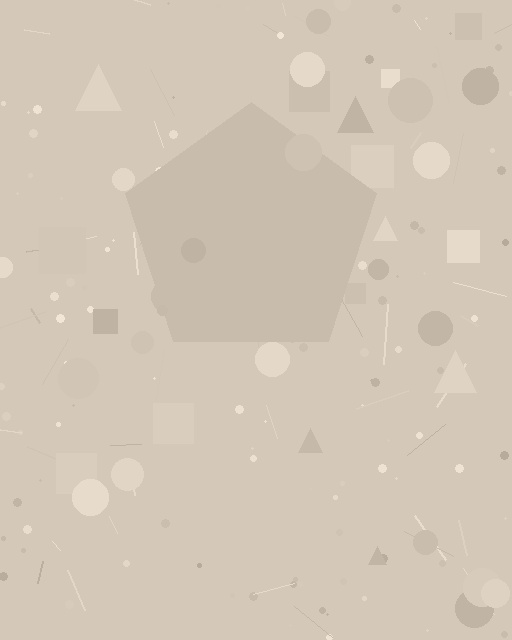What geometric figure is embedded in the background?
A pentagon is embedded in the background.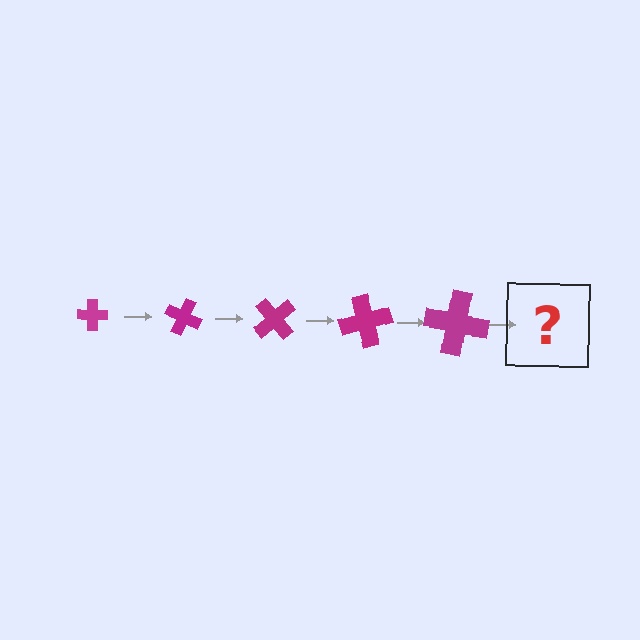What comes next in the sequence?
The next element should be a cross, larger than the previous one and rotated 125 degrees from the start.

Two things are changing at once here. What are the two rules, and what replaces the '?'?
The two rules are that the cross grows larger each step and it rotates 25 degrees each step. The '?' should be a cross, larger than the previous one and rotated 125 degrees from the start.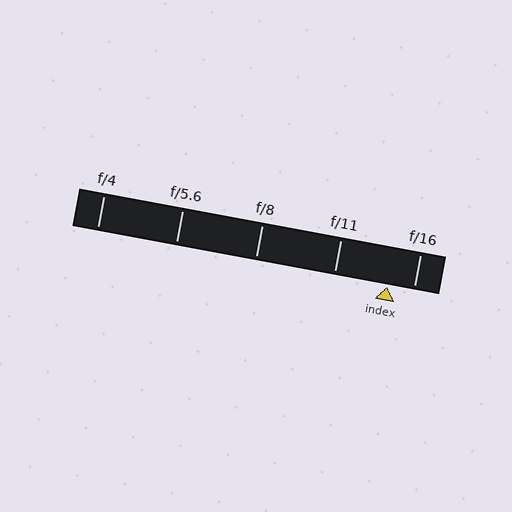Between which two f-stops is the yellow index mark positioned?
The index mark is between f/11 and f/16.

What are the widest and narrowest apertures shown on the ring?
The widest aperture shown is f/4 and the narrowest is f/16.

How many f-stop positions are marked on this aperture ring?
There are 5 f-stop positions marked.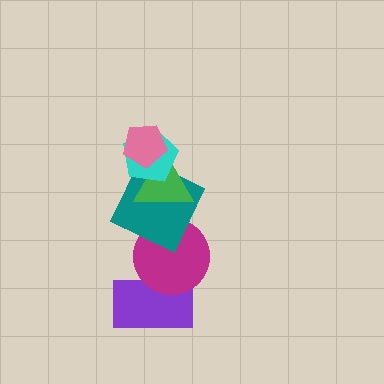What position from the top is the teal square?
The teal square is 4th from the top.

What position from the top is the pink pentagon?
The pink pentagon is 1st from the top.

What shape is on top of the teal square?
The green triangle is on top of the teal square.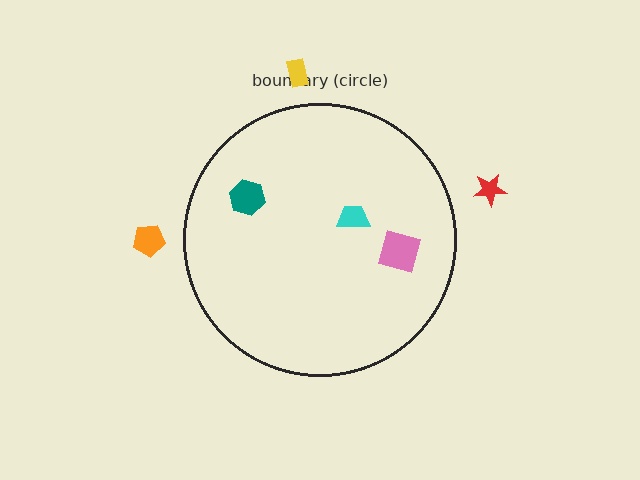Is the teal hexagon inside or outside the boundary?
Inside.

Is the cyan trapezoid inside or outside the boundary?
Inside.